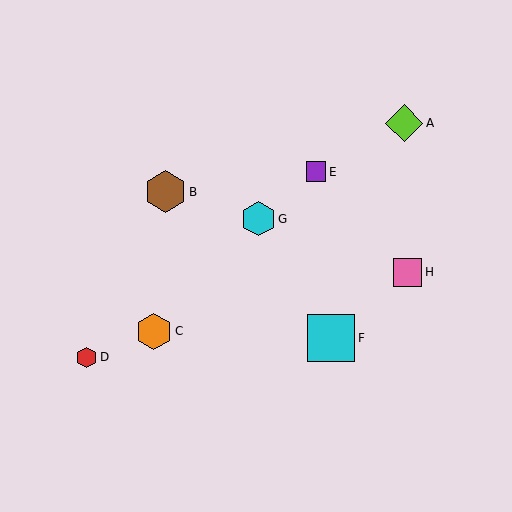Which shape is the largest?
The cyan square (labeled F) is the largest.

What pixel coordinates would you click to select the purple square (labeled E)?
Click at (316, 172) to select the purple square E.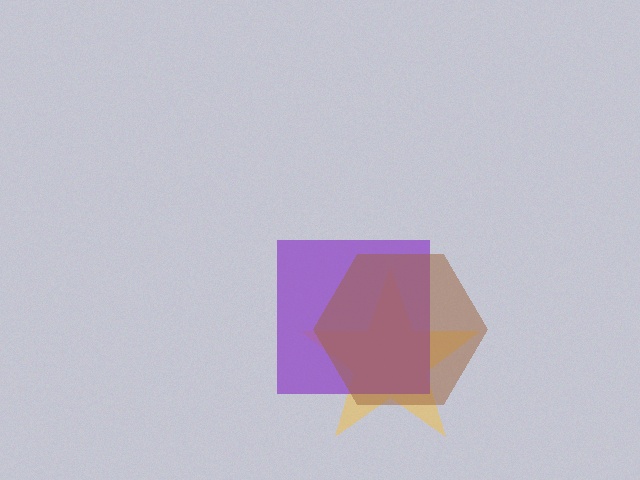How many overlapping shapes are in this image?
There are 3 overlapping shapes in the image.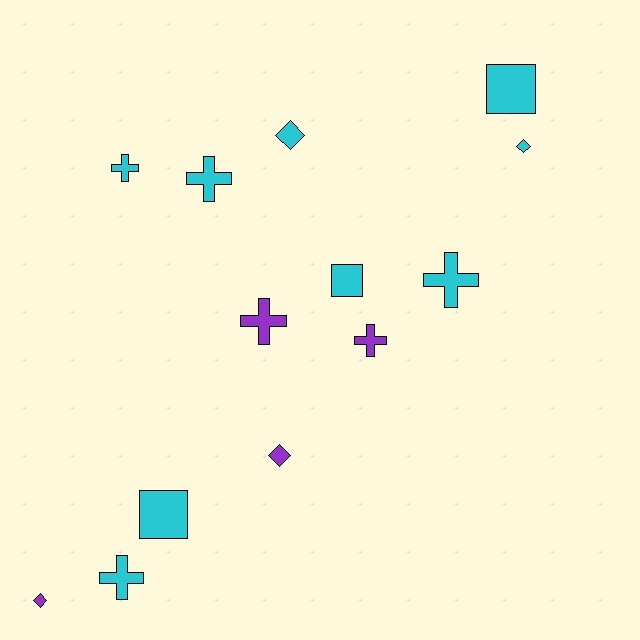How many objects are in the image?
There are 13 objects.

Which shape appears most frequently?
Cross, with 6 objects.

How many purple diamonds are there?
There are 2 purple diamonds.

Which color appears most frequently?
Cyan, with 9 objects.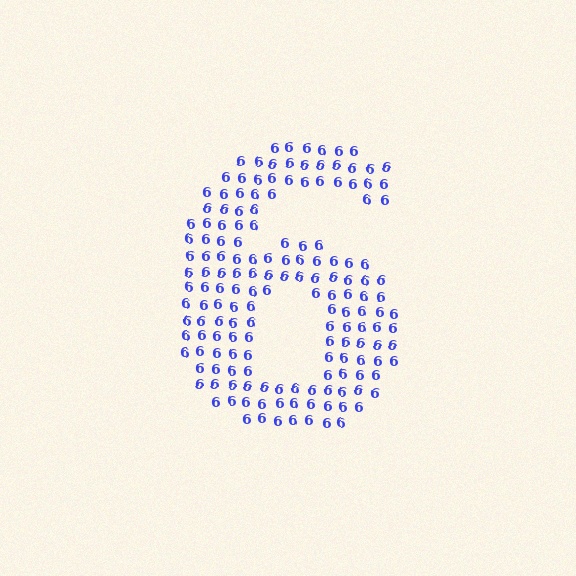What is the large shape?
The large shape is the digit 6.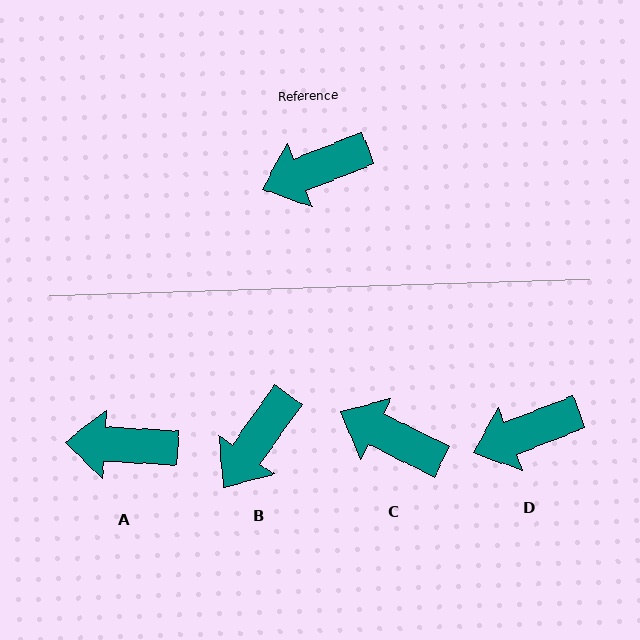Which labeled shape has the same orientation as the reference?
D.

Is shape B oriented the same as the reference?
No, it is off by about 34 degrees.